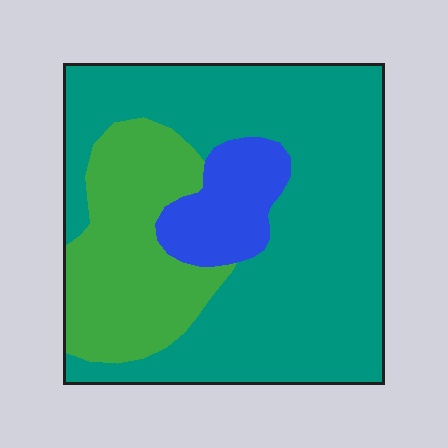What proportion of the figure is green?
Green covers about 25% of the figure.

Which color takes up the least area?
Blue, at roughly 10%.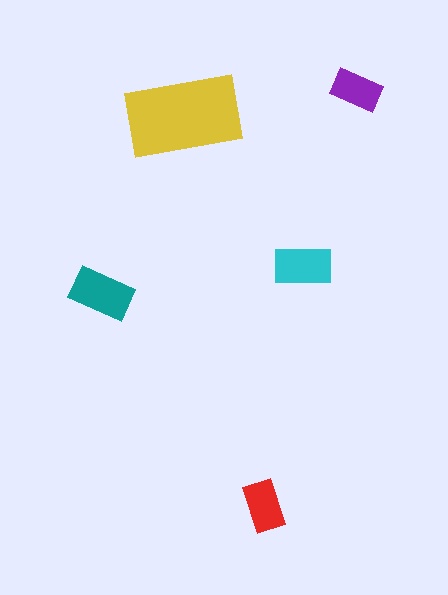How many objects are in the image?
There are 5 objects in the image.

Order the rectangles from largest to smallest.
the yellow one, the teal one, the cyan one, the red one, the purple one.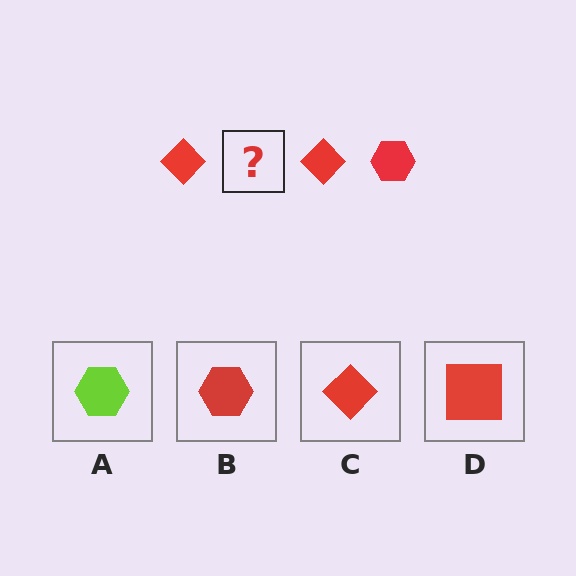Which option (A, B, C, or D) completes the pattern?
B.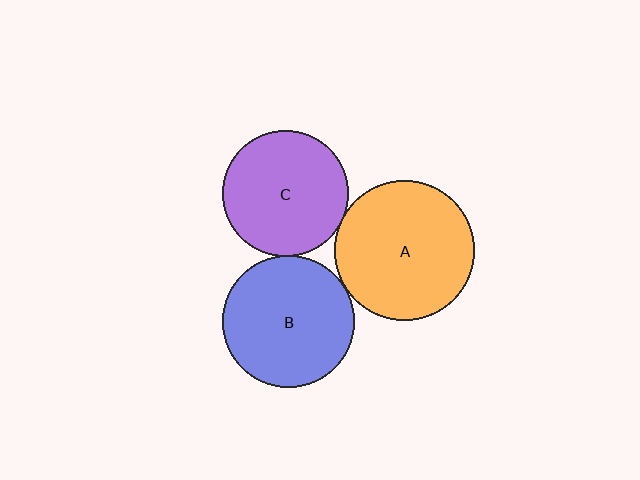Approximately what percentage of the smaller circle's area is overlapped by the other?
Approximately 5%.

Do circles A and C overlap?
Yes.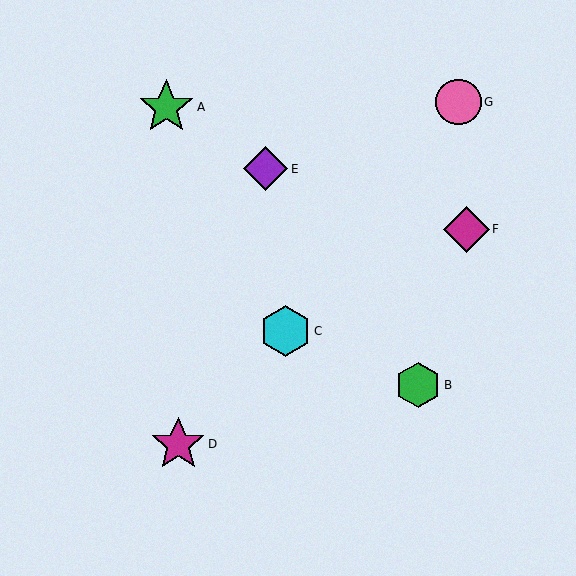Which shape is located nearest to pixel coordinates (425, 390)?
The green hexagon (labeled B) at (418, 385) is nearest to that location.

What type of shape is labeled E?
Shape E is a purple diamond.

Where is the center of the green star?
The center of the green star is at (166, 107).